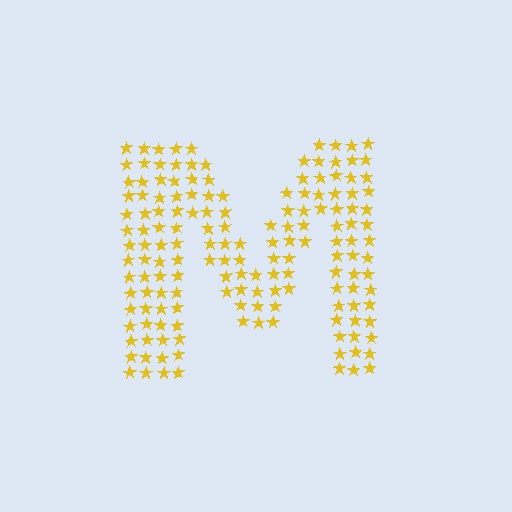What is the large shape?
The large shape is the letter M.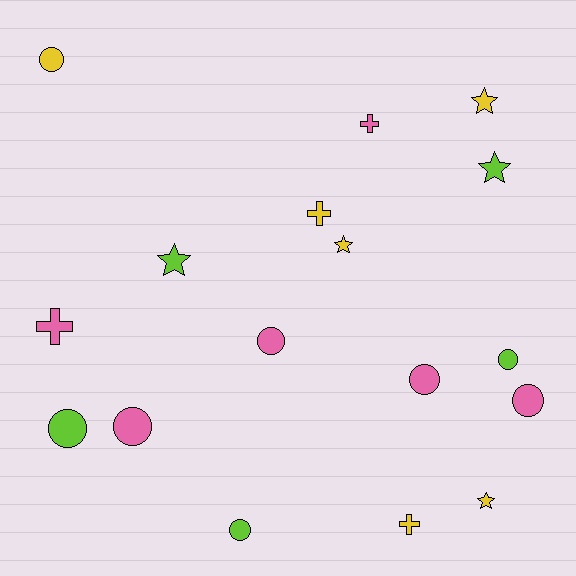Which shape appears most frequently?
Circle, with 8 objects.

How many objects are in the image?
There are 17 objects.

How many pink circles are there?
There are 4 pink circles.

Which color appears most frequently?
Pink, with 6 objects.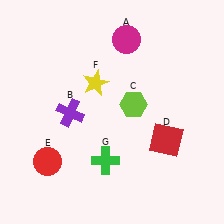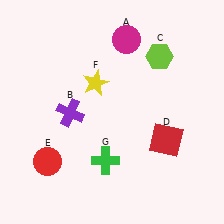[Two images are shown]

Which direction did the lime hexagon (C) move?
The lime hexagon (C) moved up.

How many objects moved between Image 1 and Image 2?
1 object moved between the two images.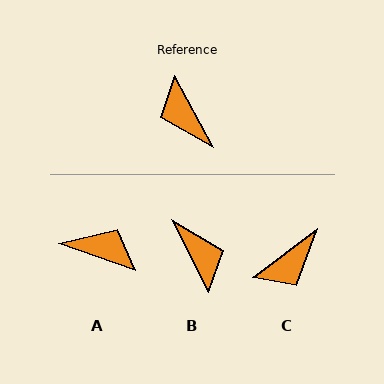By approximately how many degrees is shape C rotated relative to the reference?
Approximately 99 degrees counter-clockwise.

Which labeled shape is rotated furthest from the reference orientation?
B, about 178 degrees away.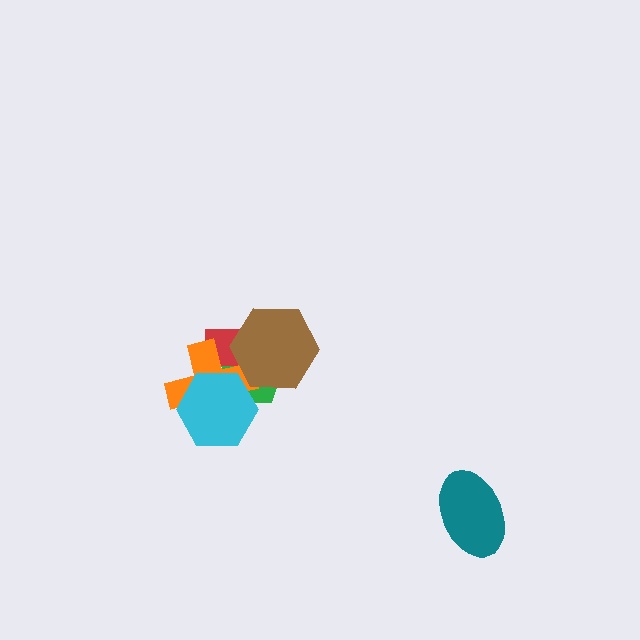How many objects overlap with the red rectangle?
3 objects overlap with the red rectangle.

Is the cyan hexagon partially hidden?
No, no other shape covers it.